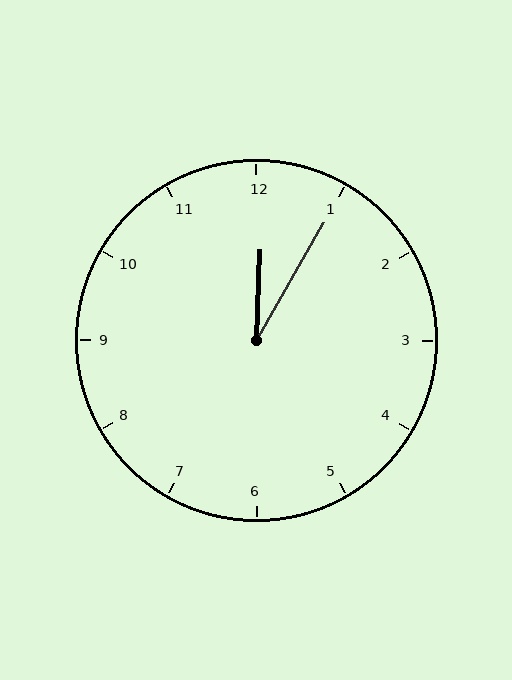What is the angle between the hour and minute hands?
Approximately 28 degrees.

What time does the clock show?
12:05.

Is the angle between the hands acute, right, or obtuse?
It is acute.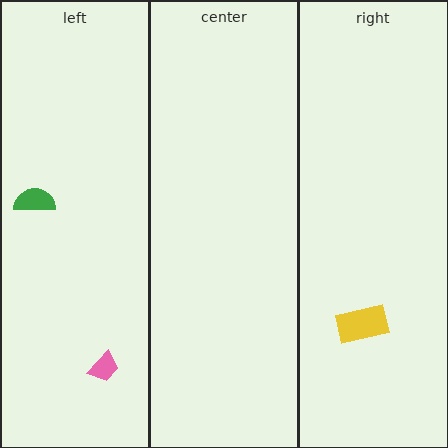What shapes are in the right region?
The yellow rectangle.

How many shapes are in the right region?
1.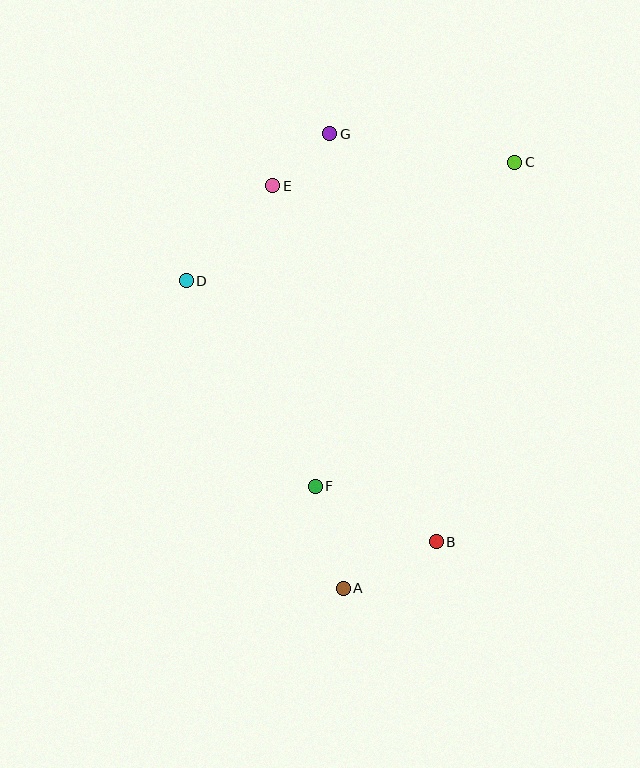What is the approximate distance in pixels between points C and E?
The distance between C and E is approximately 243 pixels.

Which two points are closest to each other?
Points E and G are closest to each other.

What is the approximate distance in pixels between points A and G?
The distance between A and G is approximately 455 pixels.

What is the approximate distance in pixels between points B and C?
The distance between B and C is approximately 388 pixels.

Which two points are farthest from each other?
Points A and C are farthest from each other.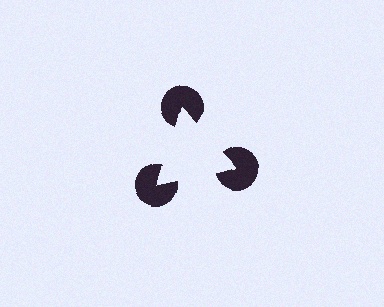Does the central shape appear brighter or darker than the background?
It typically appears slightly brighter than the background, even though no actual brightness change is drawn.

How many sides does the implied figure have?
3 sides.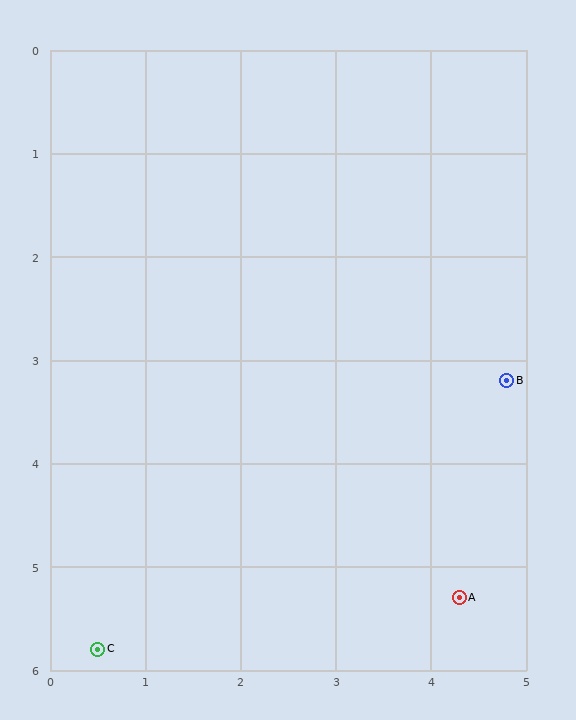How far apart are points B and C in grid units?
Points B and C are about 5.0 grid units apart.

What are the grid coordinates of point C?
Point C is at approximately (0.5, 5.8).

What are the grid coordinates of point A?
Point A is at approximately (4.3, 5.3).